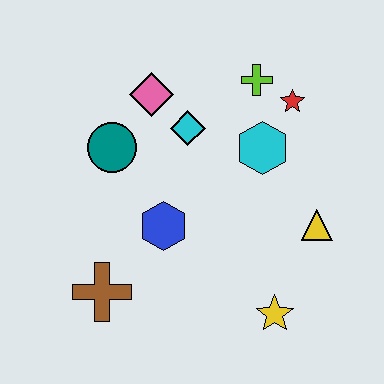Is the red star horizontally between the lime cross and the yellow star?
No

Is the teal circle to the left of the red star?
Yes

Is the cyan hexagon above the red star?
No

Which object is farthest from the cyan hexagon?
The brown cross is farthest from the cyan hexagon.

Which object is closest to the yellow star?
The yellow triangle is closest to the yellow star.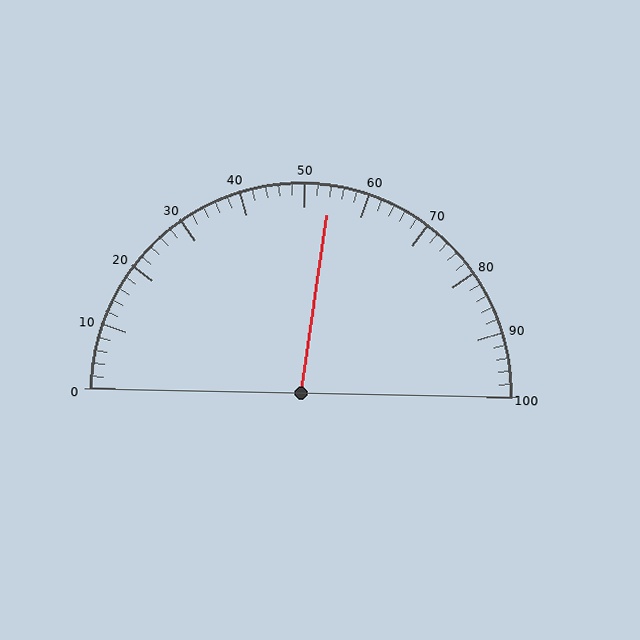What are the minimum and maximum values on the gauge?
The gauge ranges from 0 to 100.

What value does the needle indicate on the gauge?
The needle indicates approximately 54.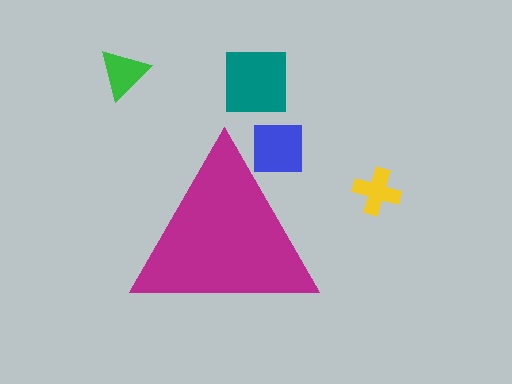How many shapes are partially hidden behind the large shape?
1 shape is partially hidden.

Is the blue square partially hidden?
Yes, the blue square is partially hidden behind the magenta triangle.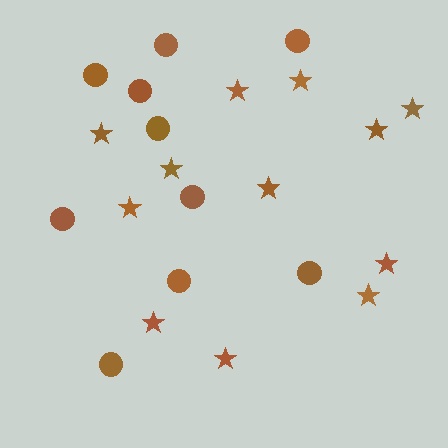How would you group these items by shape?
There are 2 groups: one group of circles (10) and one group of stars (12).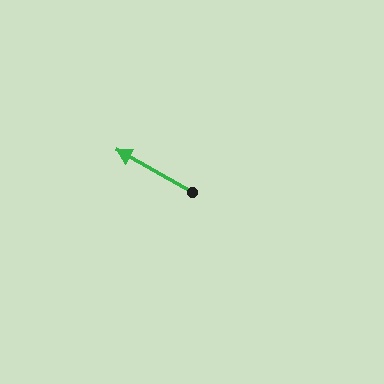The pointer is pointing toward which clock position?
Roughly 10 o'clock.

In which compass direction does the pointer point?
Northwest.